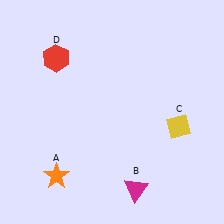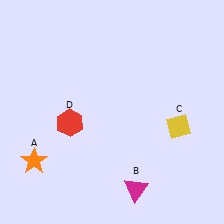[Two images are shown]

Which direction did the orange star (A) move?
The orange star (A) moved left.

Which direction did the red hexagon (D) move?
The red hexagon (D) moved down.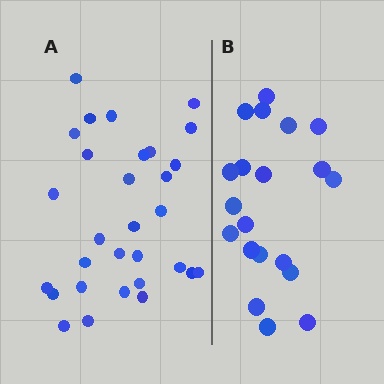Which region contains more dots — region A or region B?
Region A (the left region) has more dots.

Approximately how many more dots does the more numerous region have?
Region A has roughly 10 or so more dots than region B.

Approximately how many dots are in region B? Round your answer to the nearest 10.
About 20 dots.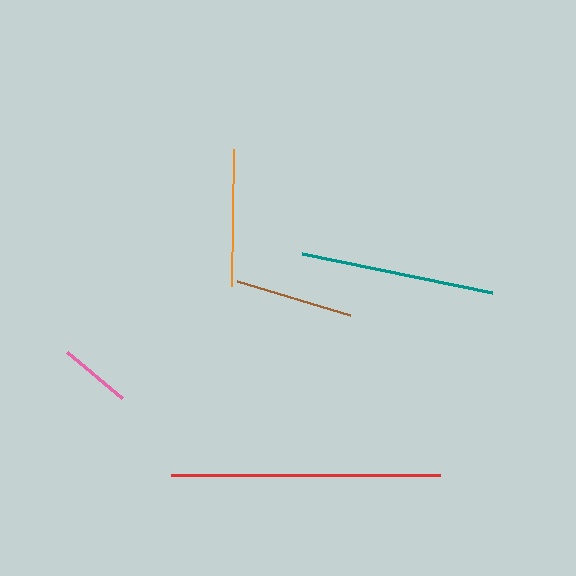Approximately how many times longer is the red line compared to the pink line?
The red line is approximately 3.8 times the length of the pink line.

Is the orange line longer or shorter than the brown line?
The orange line is longer than the brown line.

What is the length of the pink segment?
The pink segment is approximately 71 pixels long.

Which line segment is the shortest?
The pink line is the shortest at approximately 71 pixels.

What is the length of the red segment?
The red segment is approximately 269 pixels long.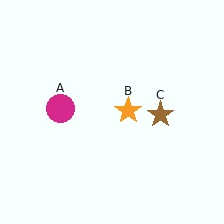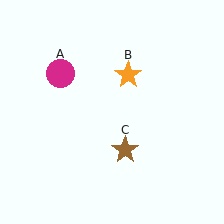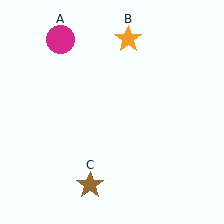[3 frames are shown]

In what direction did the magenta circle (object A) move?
The magenta circle (object A) moved up.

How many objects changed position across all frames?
3 objects changed position: magenta circle (object A), orange star (object B), brown star (object C).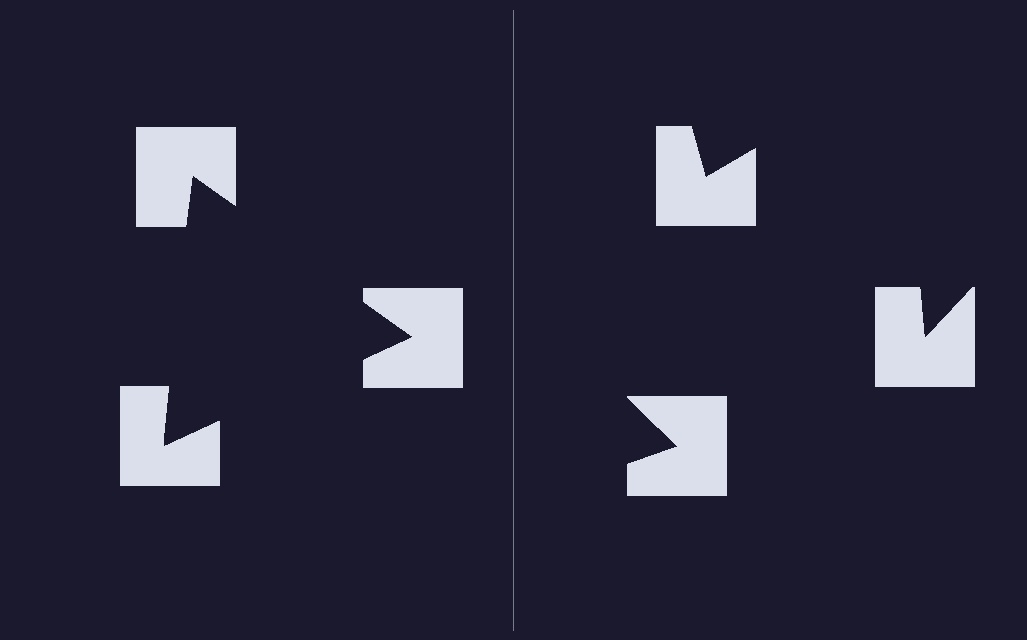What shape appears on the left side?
An illusory triangle.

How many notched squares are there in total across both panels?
6 — 3 on each side.